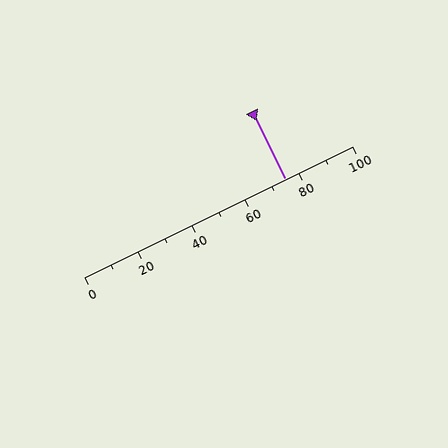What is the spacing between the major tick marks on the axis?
The major ticks are spaced 20 apart.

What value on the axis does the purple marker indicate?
The marker indicates approximately 75.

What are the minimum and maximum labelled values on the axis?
The axis runs from 0 to 100.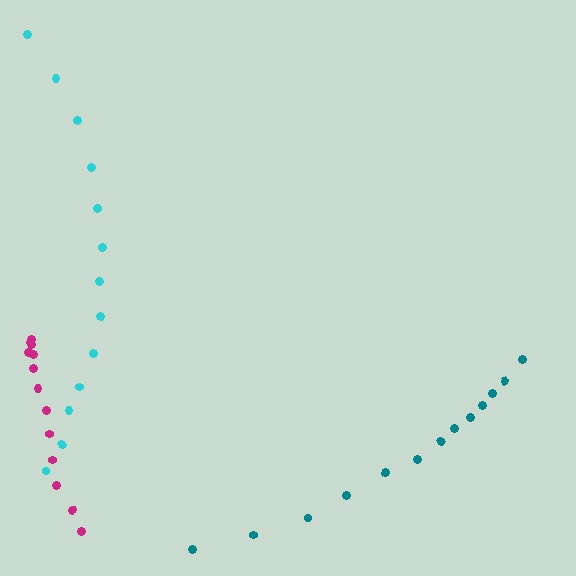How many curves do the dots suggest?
There are 3 distinct paths.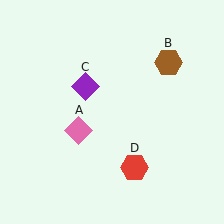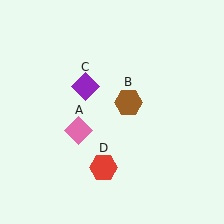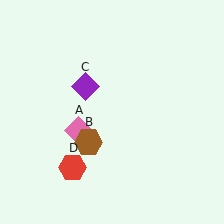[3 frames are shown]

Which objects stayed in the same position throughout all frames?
Pink diamond (object A) and purple diamond (object C) remained stationary.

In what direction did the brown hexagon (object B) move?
The brown hexagon (object B) moved down and to the left.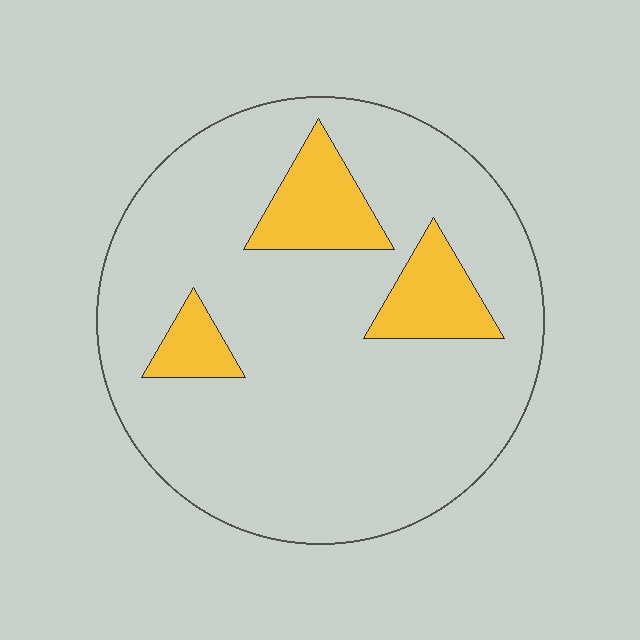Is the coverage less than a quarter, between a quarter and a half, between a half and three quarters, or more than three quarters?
Less than a quarter.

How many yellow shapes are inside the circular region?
3.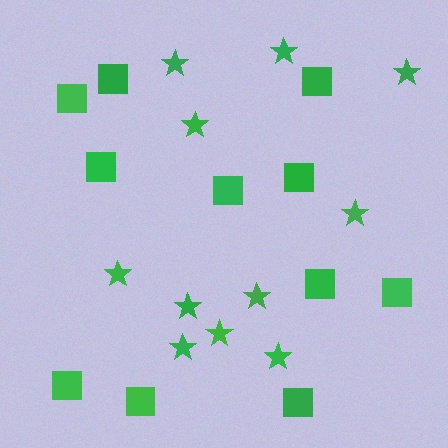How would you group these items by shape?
There are 2 groups: one group of squares (11) and one group of stars (11).